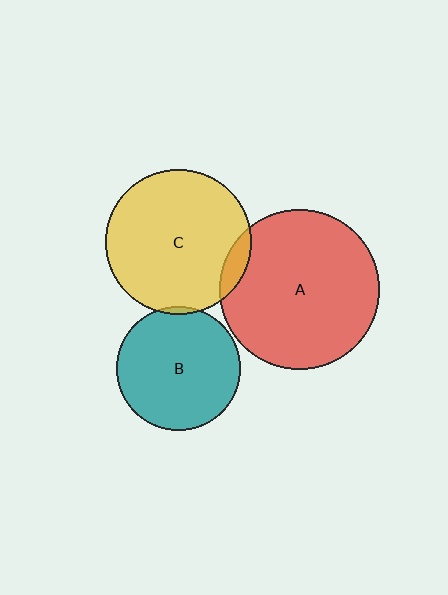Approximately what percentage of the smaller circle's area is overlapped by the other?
Approximately 5%.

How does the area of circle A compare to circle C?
Approximately 1.2 times.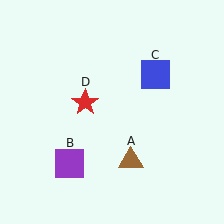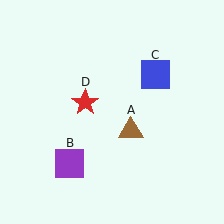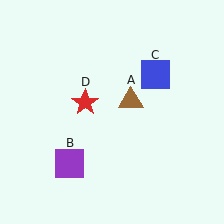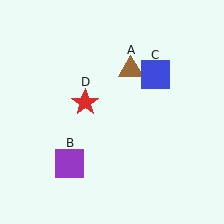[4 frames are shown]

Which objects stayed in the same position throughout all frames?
Purple square (object B) and blue square (object C) and red star (object D) remained stationary.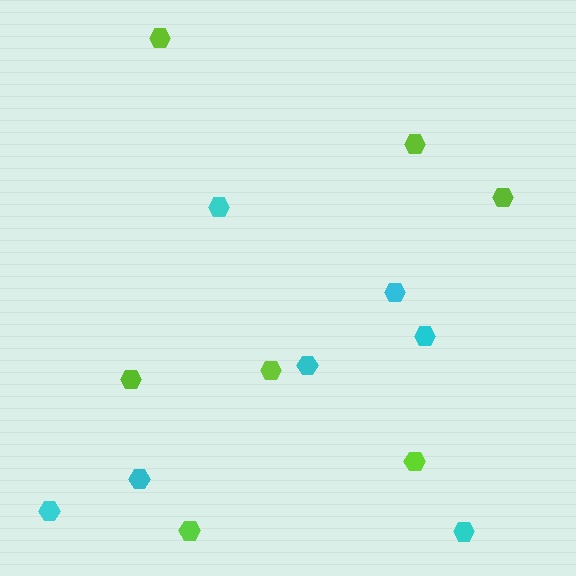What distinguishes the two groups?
There are 2 groups: one group of lime hexagons (7) and one group of cyan hexagons (7).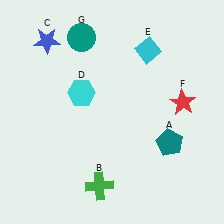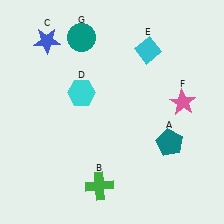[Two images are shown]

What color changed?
The star (F) changed from red in Image 1 to pink in Image 2.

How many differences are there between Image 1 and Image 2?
There is 1 difference between the two images.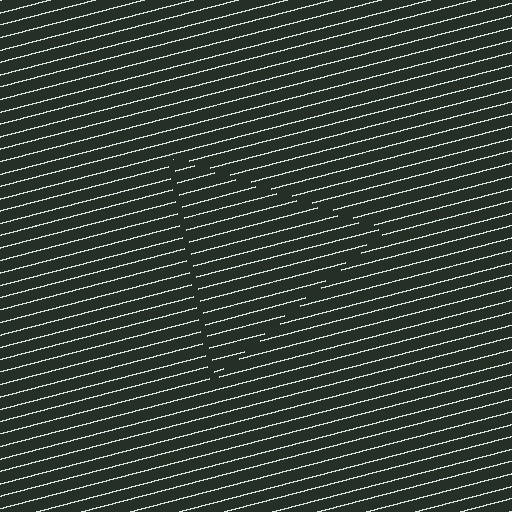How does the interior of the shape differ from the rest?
The interior of the shape contains the same grating, shifted by half a period — the contour is defined by the phase discontinuity where line-ends from the inner and outer gratings abut.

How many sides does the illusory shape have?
3 sides — the line-ends trace a triangle.